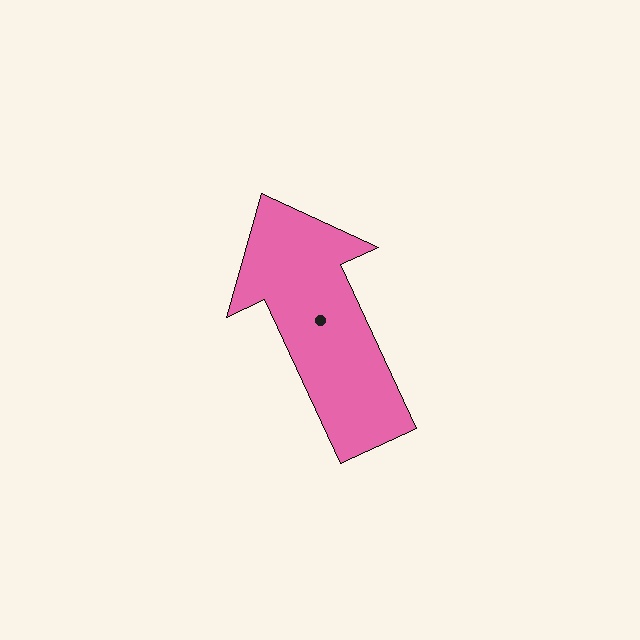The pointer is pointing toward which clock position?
Roughly 11 o'clock.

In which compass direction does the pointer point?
Northwest.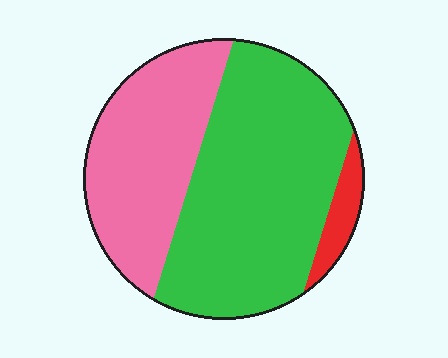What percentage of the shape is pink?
Pink takes up between a third and a half of the shape.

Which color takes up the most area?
Green, at roughly 60%.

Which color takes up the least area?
Red, at roughly 5%.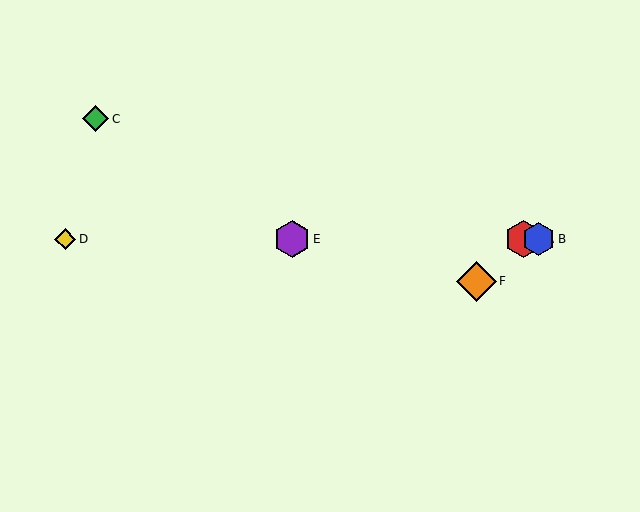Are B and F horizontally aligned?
No, B is at y≈239 and F is at y≈281.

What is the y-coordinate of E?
Object E is at y≈239.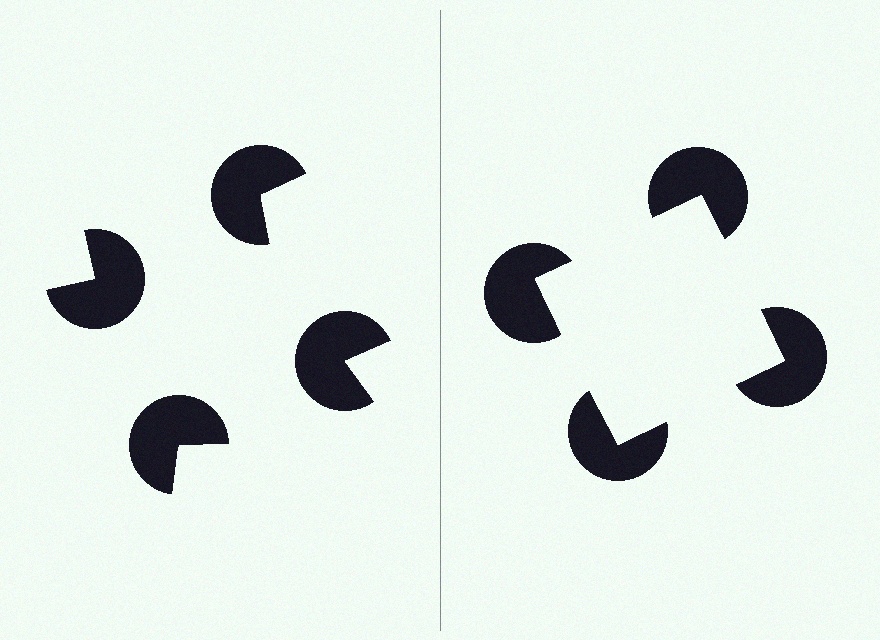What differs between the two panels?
The pac-man discs are positioned identically on both sides; only the wedge orientations differ. On the right they align to a square; on the left they are misaligned.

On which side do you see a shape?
An illusory square appears on the right side. On the left side the wedge cuts are rotated, so no coherent shape forms.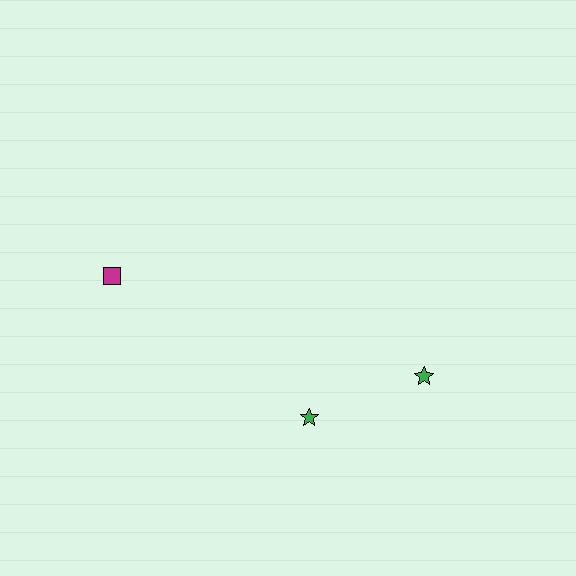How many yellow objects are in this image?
There are no yellow objects.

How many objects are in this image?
There are 3 objects.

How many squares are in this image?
There is 1 square.